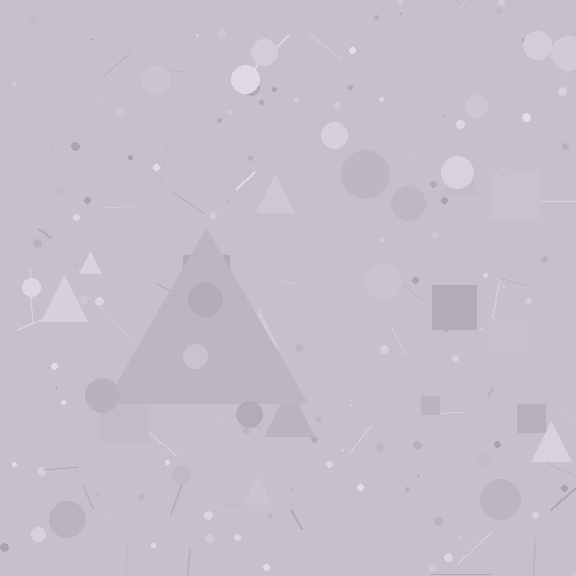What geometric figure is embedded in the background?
A triangle is embedded in the background.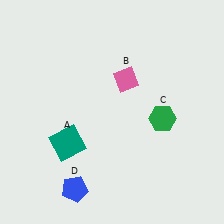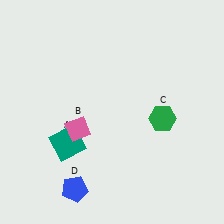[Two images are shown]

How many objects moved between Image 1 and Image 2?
1 object moved between the two images.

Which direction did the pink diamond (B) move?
The pink diamond (B) moved down.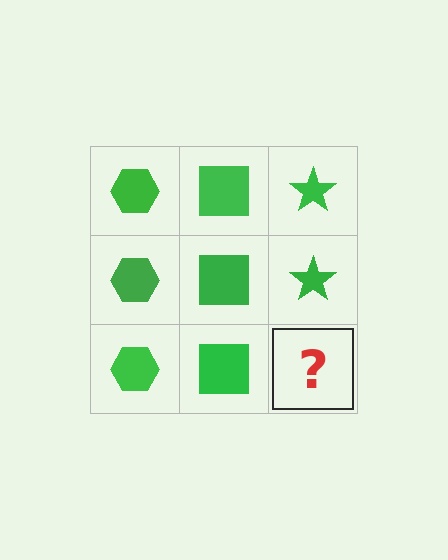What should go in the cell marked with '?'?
The missing cell should contain a green star.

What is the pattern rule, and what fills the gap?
The rule is that each column has a consistent shape. The gap should be filled with a green star.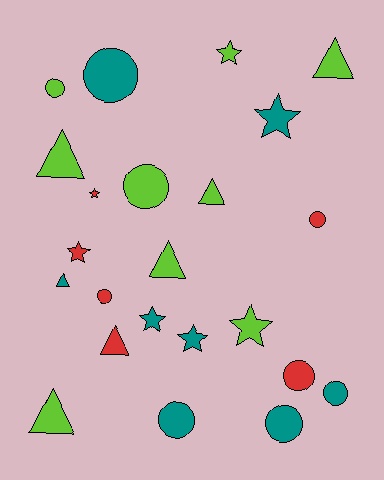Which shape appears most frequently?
Circle, with 9 objects.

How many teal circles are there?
There are 4 teal circles.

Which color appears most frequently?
Lime, with 9 objects.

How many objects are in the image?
There are 23 objects.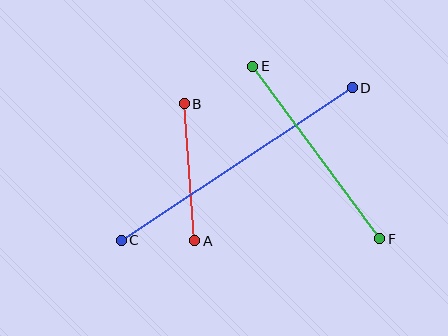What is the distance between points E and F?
The distance is approximately 214 pixels.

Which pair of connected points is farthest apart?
Points C and D are farthest apart.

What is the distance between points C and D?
The distance is approximately 277 pixels.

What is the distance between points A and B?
The distance is approximately 138 pixels.